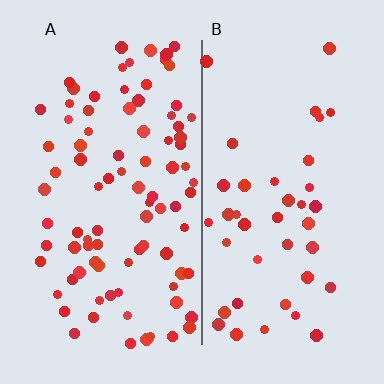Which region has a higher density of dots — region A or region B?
A (the left).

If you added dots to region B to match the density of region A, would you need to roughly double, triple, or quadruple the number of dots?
Approximately double.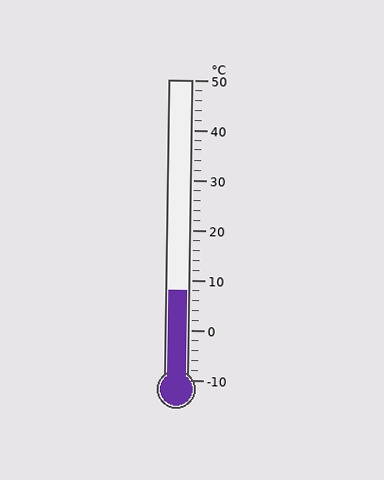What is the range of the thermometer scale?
The thermometer scale ranges from -10°C to 50°C.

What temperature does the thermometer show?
The thermometer shows approximately 8°C.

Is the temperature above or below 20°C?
The temperature is below 20°C.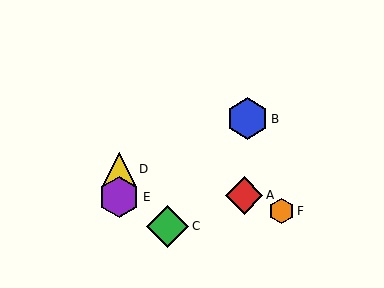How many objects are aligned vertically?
2 objects (D, E) are aligned vertically.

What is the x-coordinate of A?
Object A is at x≈244.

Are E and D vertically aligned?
Yes, both are at x≈119.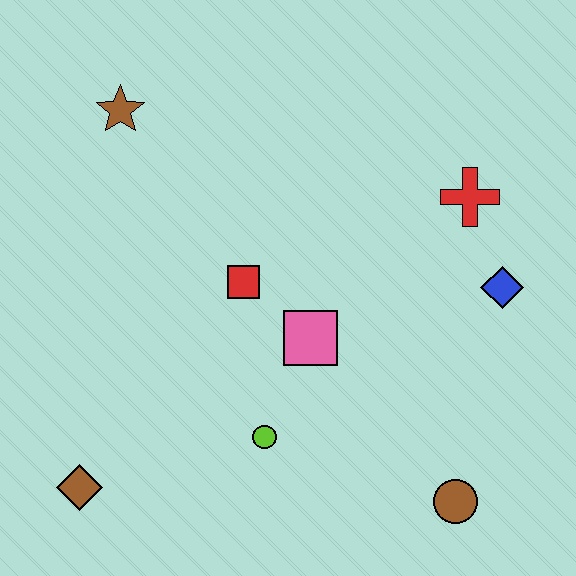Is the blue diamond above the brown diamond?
Yes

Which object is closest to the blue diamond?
The red cross is closest to the blue diamond.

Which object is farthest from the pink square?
The brown star is farthest from the pink square.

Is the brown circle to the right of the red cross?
No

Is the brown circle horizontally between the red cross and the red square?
Yes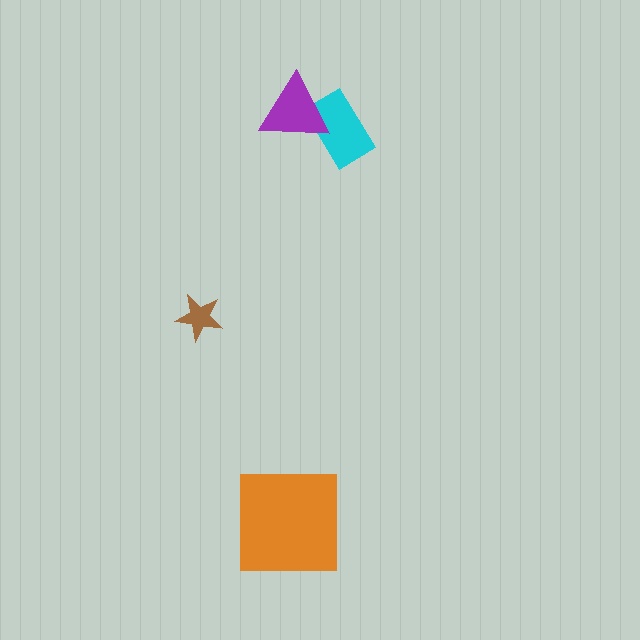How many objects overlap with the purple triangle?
1 object overlaps with the purple triangle.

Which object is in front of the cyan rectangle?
The purple triangle is in front of the cyan rectangle.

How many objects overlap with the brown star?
0 objects overlap with the brown star.